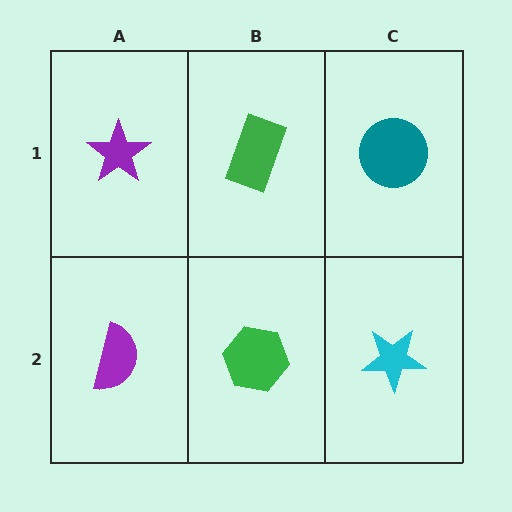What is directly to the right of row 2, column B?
A cyan star.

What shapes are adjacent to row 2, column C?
A teal circle (row 1, column C), a green hexagon (row 2, column B).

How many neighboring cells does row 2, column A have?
2.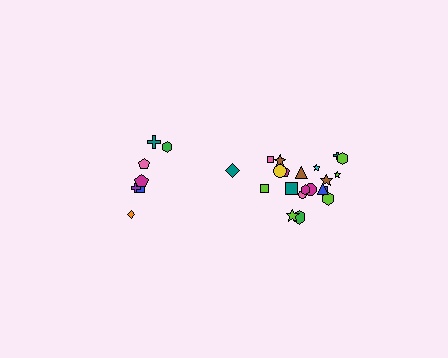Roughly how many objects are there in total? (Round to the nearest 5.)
Roughly 30 objects in total.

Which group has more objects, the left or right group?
The right group.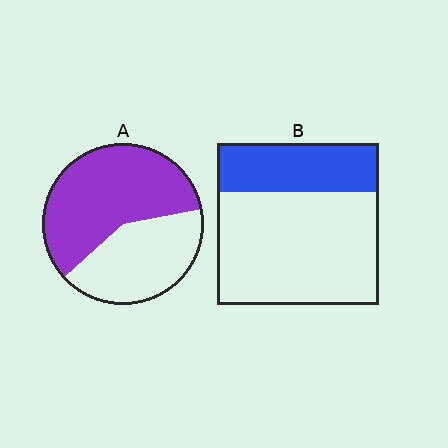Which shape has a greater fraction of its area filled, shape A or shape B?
Shape A.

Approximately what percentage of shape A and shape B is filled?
A is approximately 60% and B is approximately 30%.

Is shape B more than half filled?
No.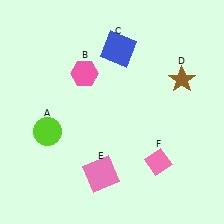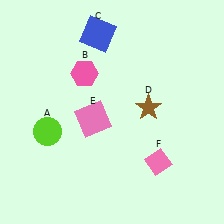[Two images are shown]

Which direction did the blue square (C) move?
The blue square (C) moved left.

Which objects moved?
The objects that moved are: the blue square (C), the brown star (D), the pink square (E).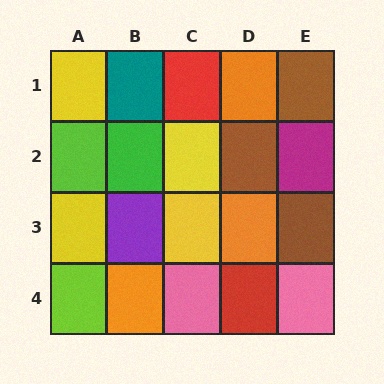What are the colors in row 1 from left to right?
Yellow, teal, red, orange, brown.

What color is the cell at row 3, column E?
Brown.